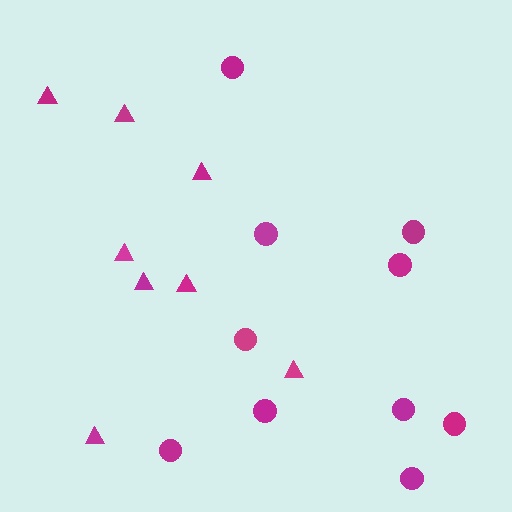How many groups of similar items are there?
There are 2 groups: one group of triangles (8) and one group of circles (10).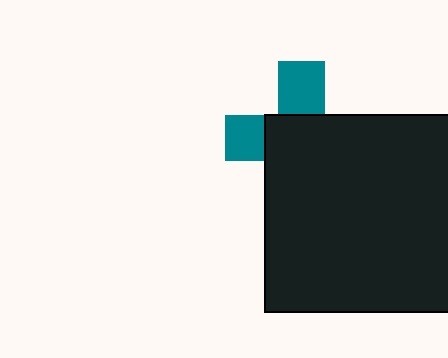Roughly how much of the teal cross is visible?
A small part of it is visible (roughly 35%).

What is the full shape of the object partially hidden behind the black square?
The partially hidden object is a teal cross.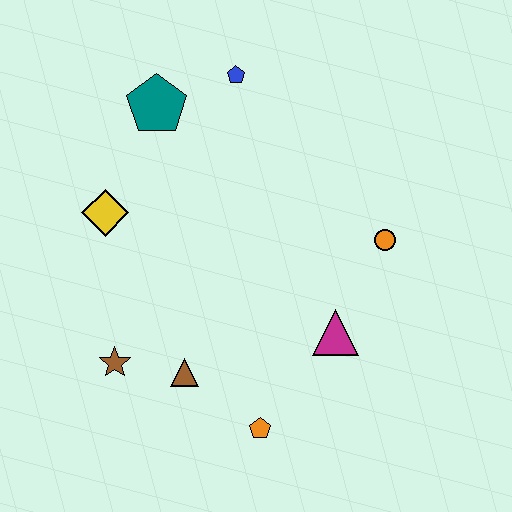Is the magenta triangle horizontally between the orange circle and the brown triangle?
Yes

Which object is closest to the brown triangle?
The brown star is closest to the brown triangle.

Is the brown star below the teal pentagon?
Yes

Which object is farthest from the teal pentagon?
The orange pentagon is farthest from the teal pentagon.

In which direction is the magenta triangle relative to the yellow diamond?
The magenta triangle is to the right of the yellow diamond.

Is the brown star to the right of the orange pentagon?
No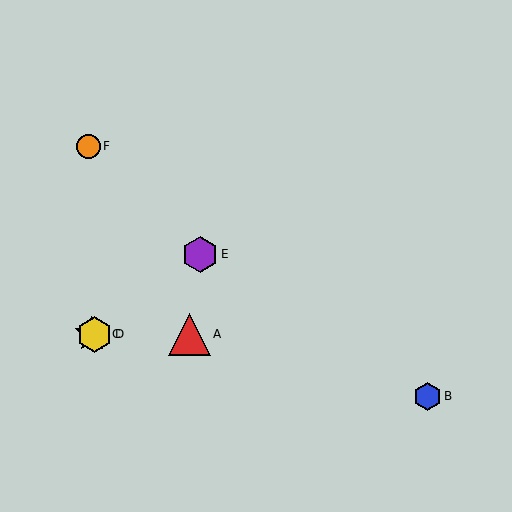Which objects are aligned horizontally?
Objects A, C, D are aligned horizontally.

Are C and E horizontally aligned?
No, C is at y≈334 and E is at y≈254.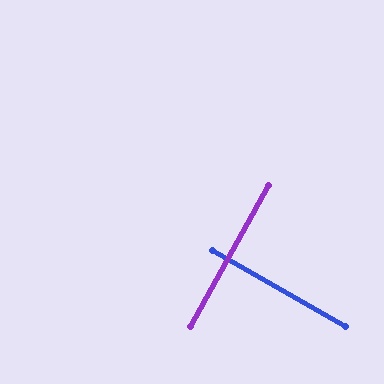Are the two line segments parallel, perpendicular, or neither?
Perpendicular — they meet at approximately 89°.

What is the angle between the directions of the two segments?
Approximately 89 degrees.